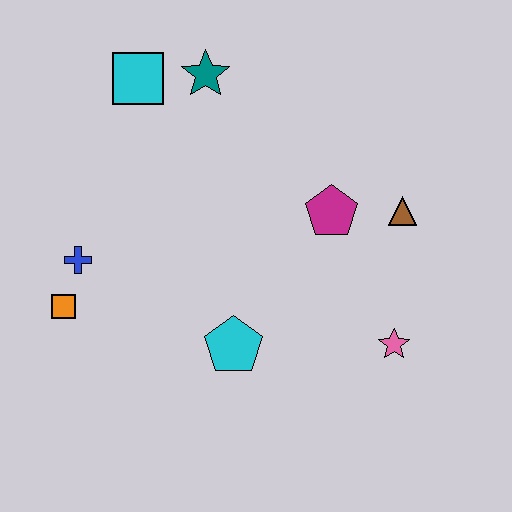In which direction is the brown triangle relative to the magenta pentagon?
The brown triangle is to the right of the magenta pentagon.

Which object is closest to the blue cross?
The orange square is closest to the blue cross.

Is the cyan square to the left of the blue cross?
No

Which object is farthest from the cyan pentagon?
The cyan square is farthest from the cyan pentagon.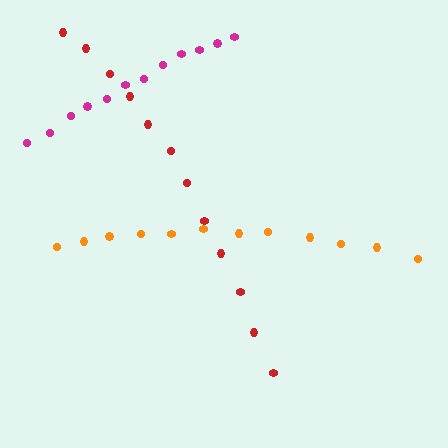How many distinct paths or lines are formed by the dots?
There are 3 distinct paths.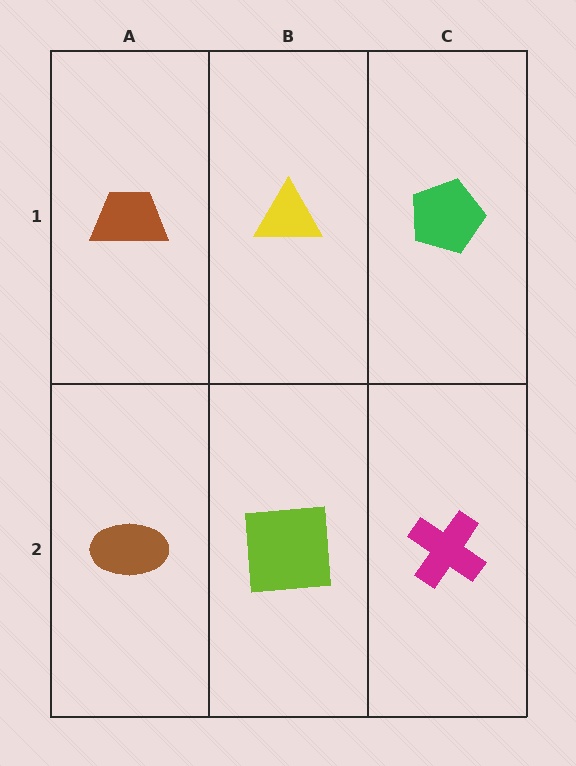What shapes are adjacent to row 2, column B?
A yellow triangle (row 1, column B), a brown ellipse (row 2, column A), a magenta cross (row 2, column C).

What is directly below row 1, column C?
A magenta cross.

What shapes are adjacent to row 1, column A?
A brown ellipse (row 2, column A), a yellow triangle (row 1, column B).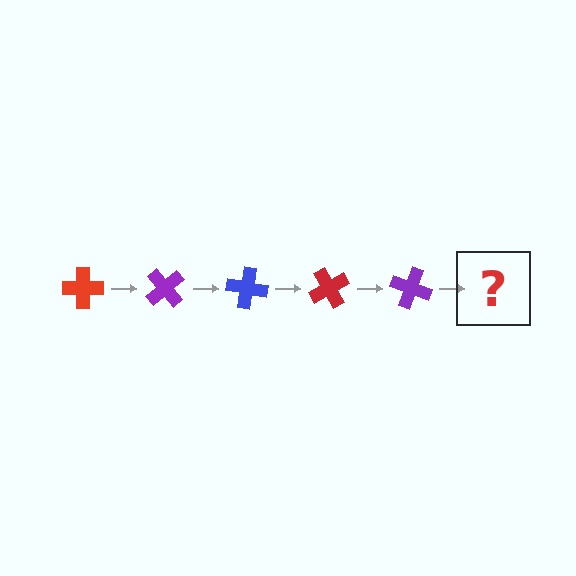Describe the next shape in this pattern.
It should be a blue cross, rotated 250 degrees from the start.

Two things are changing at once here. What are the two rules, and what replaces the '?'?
The two rules are that it rotates 50 degrees each step and the color cycles through red, purple, and blue. The '?' should be a blue cross, rotated 250 degrees from the start.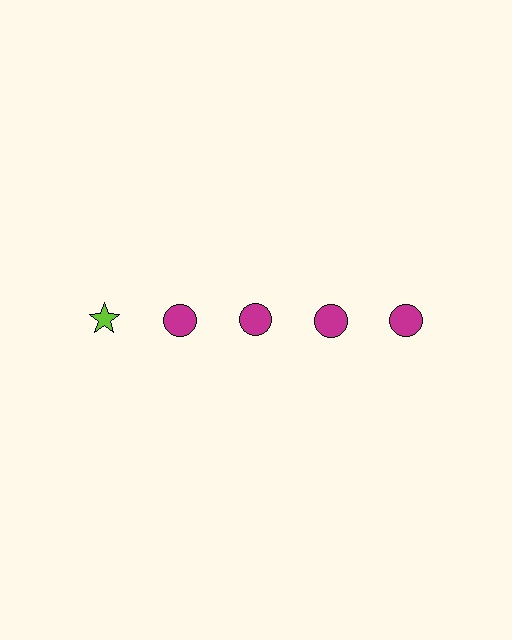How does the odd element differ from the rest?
It differs in both color (lime instead of magenta) and shape (star instead of circle).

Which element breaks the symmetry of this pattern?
The lime star in the top row, leftmost column breaks the symmetry. All other shapes are magenta circles.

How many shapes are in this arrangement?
There are 5 shapes arranged in a grid pattern.